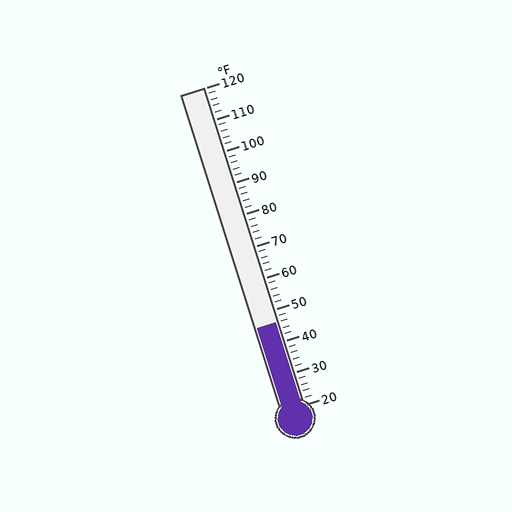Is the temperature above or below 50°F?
The temperature is below 50°F.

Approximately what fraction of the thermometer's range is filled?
The thermometer is filled to approximately 25% of its range.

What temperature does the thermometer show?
The thermometer shows approximately 46°F.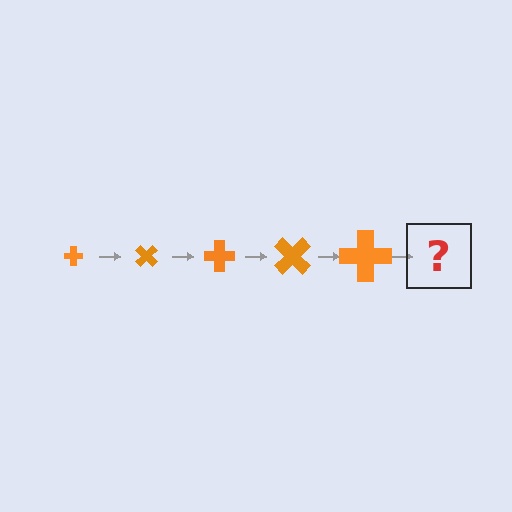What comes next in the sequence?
The next element should be a cross, larger than the previous one and rotated 225 degrees from the start.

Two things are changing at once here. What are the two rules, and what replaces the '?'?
The two rules are that the cross grows larger each step and it rotates 45 degrees each step. The '?' should be a cross, larger than the previous one and rotated 225 degrees from the start.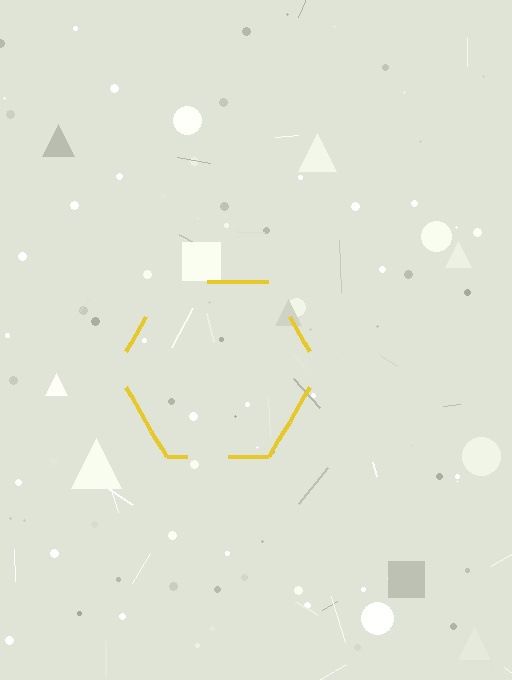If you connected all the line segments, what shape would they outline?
They would outline a hexagon.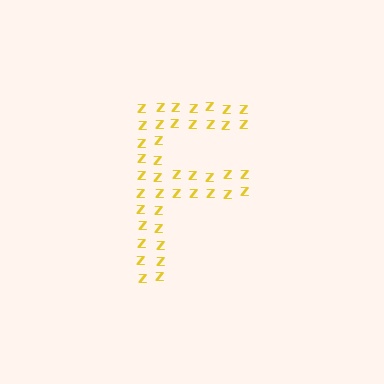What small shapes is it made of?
It is made of small letter Z's.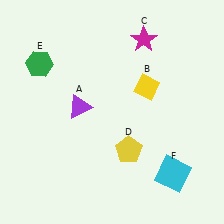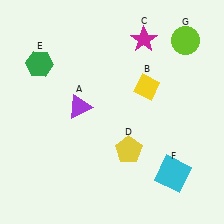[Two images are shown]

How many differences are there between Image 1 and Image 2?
There is 1 difference between the two images.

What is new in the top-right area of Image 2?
A lime circle (G) was added in the top-right area of Image 2.